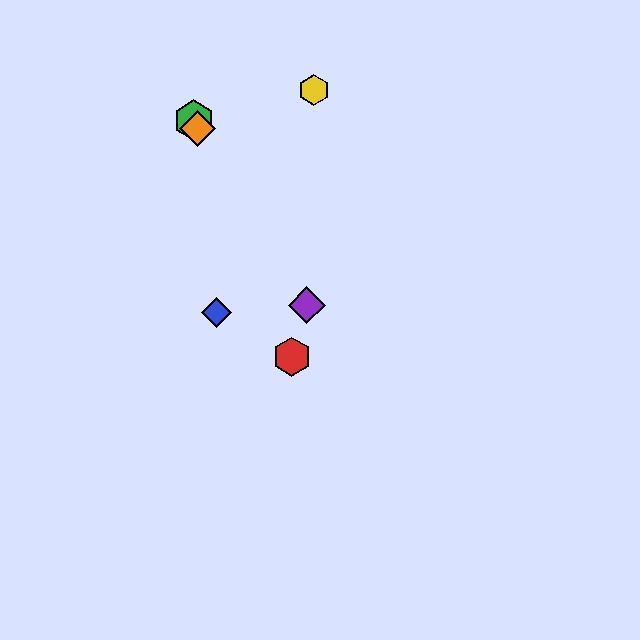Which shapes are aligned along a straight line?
The red hexagon, the green hexagon, the orange diamond are aligned along a straight line.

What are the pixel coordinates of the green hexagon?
The green hexagon is at (194, 120).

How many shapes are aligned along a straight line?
3 shapes (the red hexagon, the green hexagon, the orange diamond) are aligned along a straight line.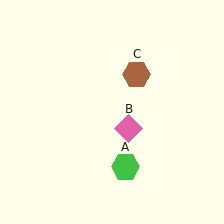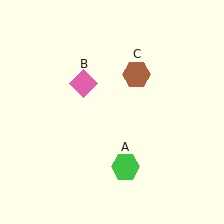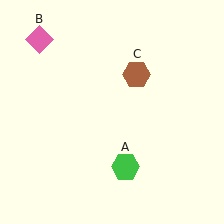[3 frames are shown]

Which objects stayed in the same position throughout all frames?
Green hexagon (object A) and brown hexagon (object C) remained stationary.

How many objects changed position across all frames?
1 object changed position: pink diamond (object B).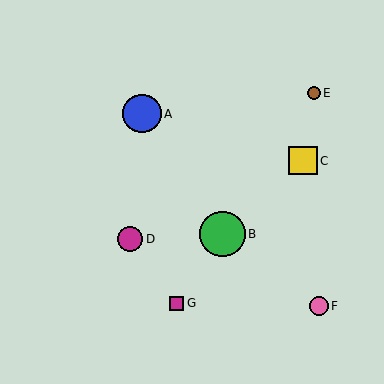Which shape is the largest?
The green circle (labeled B) is the largest.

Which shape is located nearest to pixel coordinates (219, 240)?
The green circle (labeled B) at (223, 234) is nearest to that location.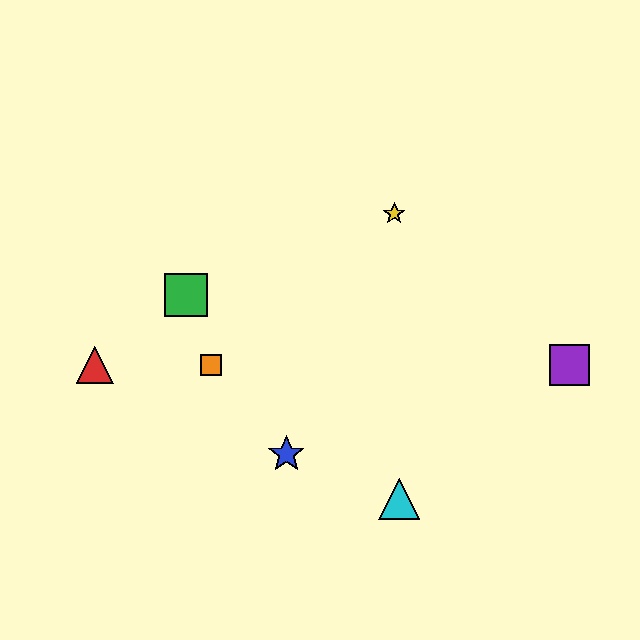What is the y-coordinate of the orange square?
The orange square is at y≈365.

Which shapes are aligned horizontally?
The red triangle, the purple square, the orange square are aligned horizontally.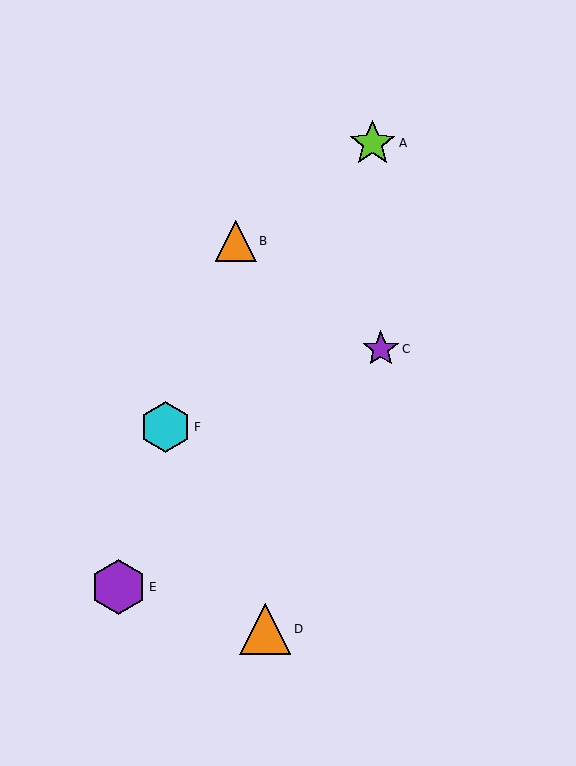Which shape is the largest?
The purple hexagon (labeled E) is the largest.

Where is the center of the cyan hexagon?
The center of the cyan hexagon is at (166, 427).